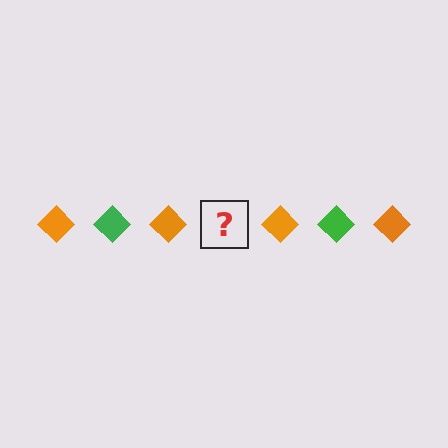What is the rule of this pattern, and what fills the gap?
The rule is that the pattern cycles through orange, green diamonds. The gap should be filled with a green diamond.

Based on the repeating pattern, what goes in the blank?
The blank should be a green diamond.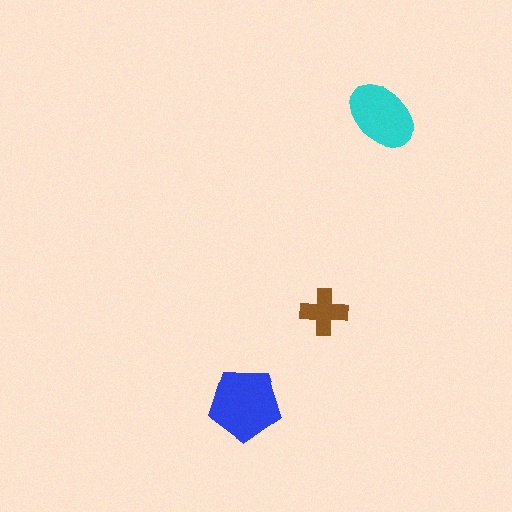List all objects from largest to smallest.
The blue pentagon, the cyan ellipse, the brown cross.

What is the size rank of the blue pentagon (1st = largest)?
1st.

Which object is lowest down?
The blue pentagon is bottommost.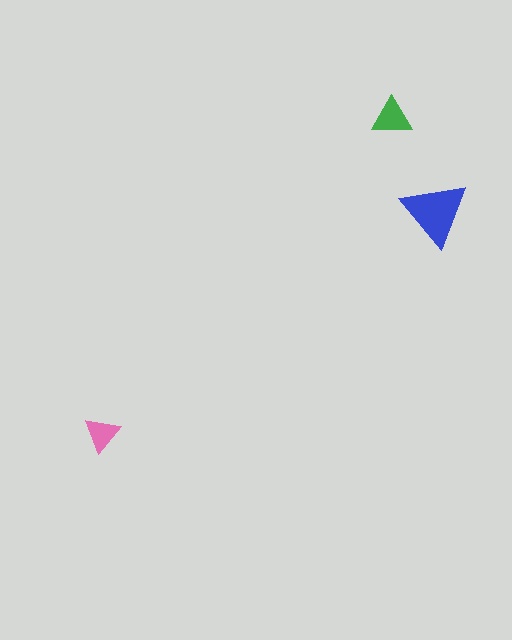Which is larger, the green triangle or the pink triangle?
The green one.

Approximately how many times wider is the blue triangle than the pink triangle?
About 2 times wider.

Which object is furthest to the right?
The blue triangle is rightmost.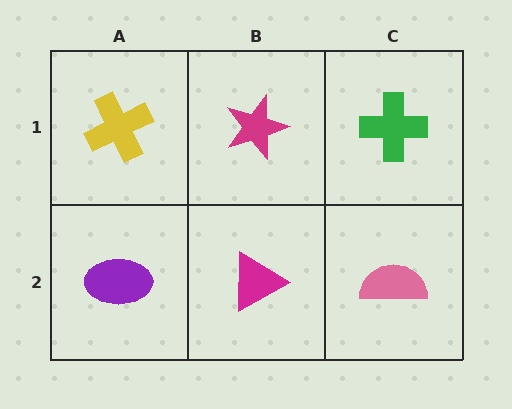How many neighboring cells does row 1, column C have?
2.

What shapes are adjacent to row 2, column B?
A magenta star (row 1, column B), a purple ellipse (row 2, column A), a pink semicircle (row 2, column C).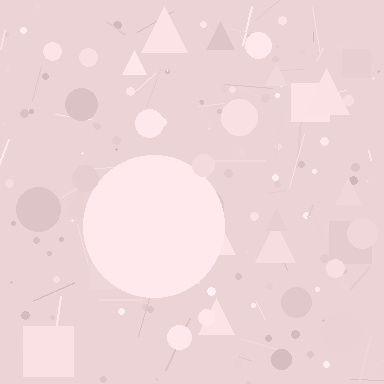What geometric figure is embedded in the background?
A circle is embedded in the background.